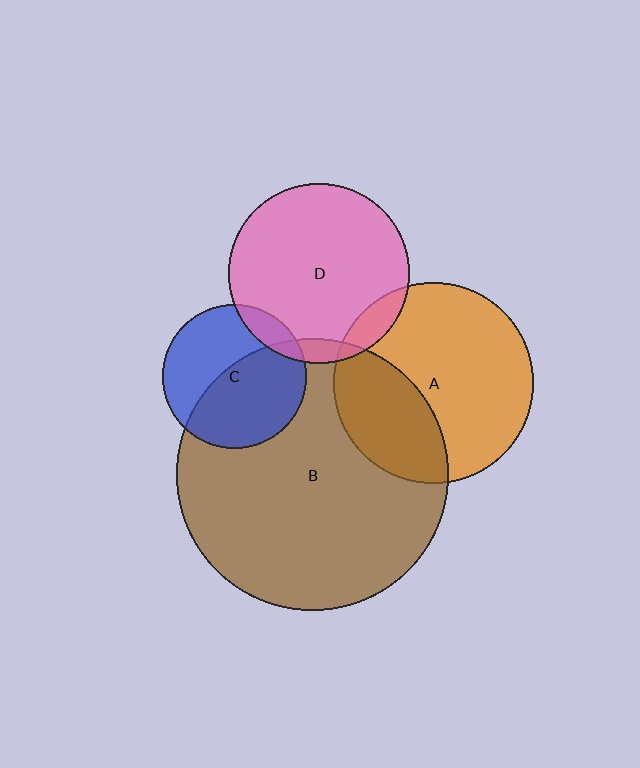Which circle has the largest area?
Circle B (brown).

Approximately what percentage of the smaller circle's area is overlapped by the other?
Approximately 55%.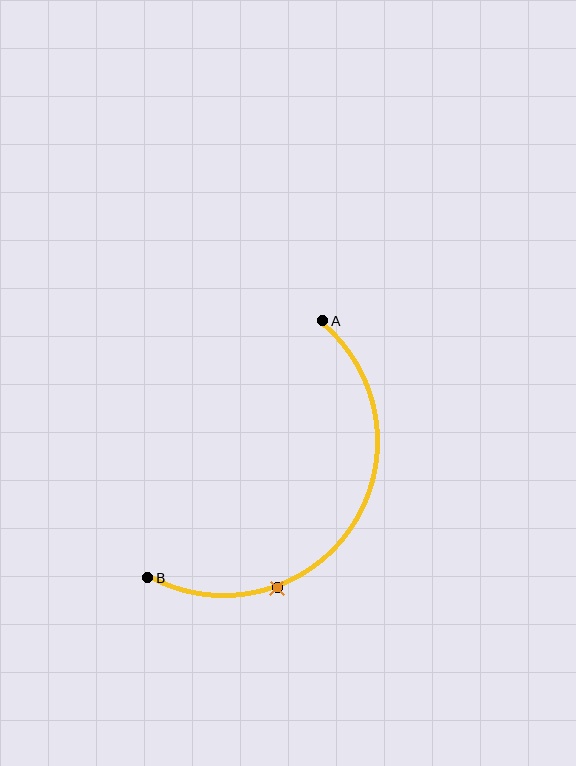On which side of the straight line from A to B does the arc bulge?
The arc bulges below and to the right of the straight line connecting A and B.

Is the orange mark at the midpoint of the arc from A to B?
No. The orange mark lies on the arc but is closer to endpoint B. The arc midpoint would be at the point on the curve equidistant along the arc from both A and B.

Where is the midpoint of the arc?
The arc midpoint is the point on the curve farthest from the straight line joining A and B. It sits below and to the right of that line.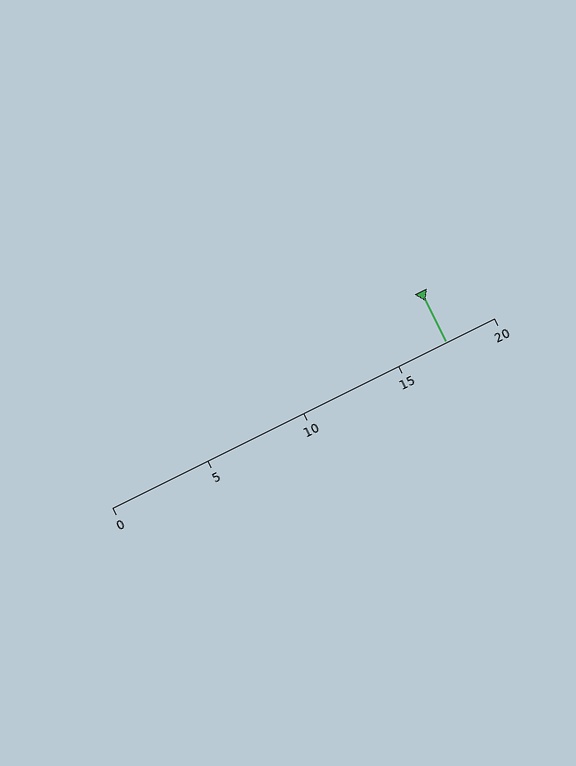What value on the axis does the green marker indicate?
The marker indicates approximately 17.5.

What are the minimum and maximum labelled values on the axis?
The axis runs from 0 to 20.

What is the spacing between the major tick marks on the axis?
The major ticks are spaced 5 apart.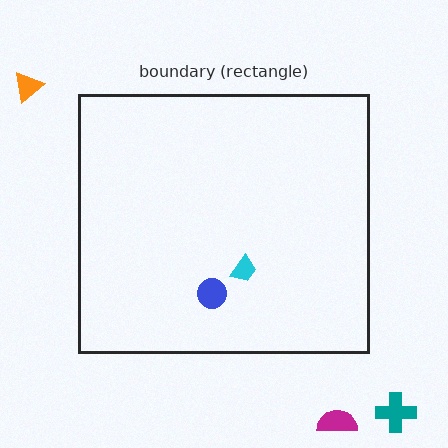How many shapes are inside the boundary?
2 inside, 3 outside.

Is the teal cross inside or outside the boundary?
Outside.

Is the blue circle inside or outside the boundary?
Inside.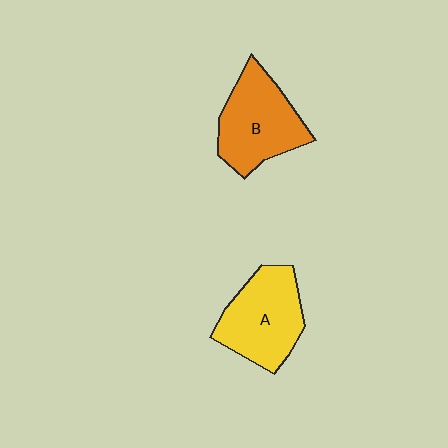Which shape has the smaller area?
Shape A (yellow).